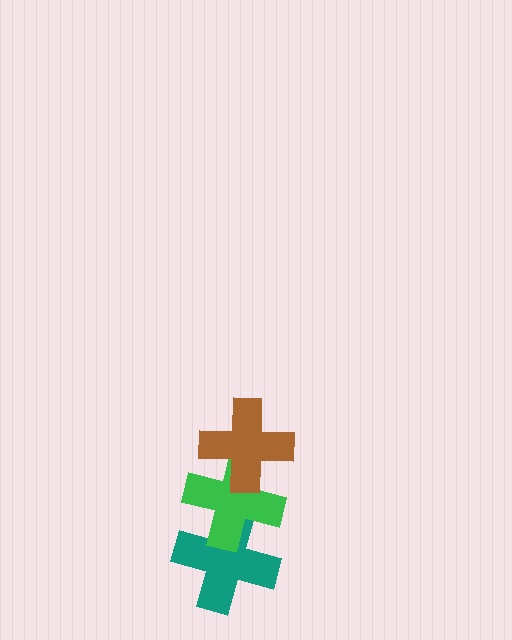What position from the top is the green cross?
The green cross is 2nd from the top.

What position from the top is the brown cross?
The brown cross is 1st from the top.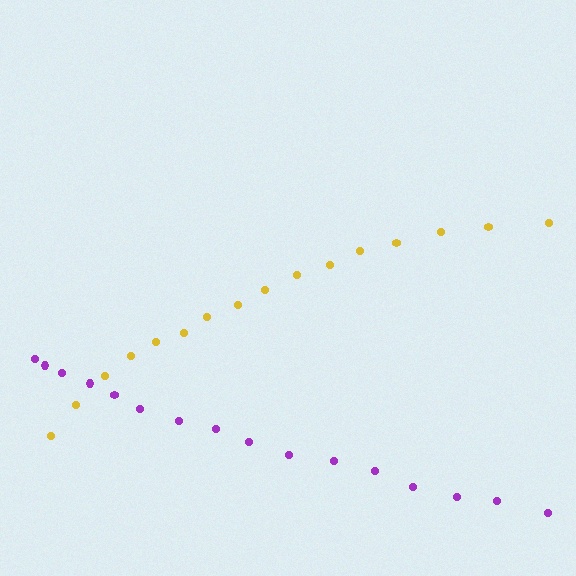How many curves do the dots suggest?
There are 2 distinct paths.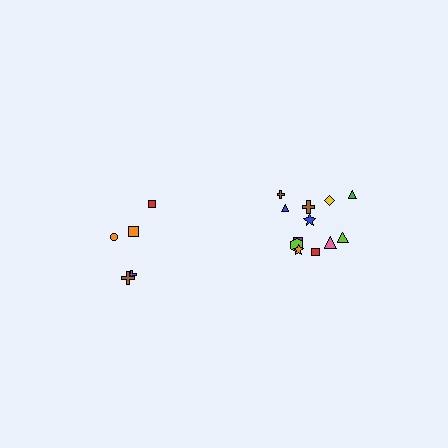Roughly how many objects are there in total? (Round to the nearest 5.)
Roughly 15 objects in total.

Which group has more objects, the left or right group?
The right group.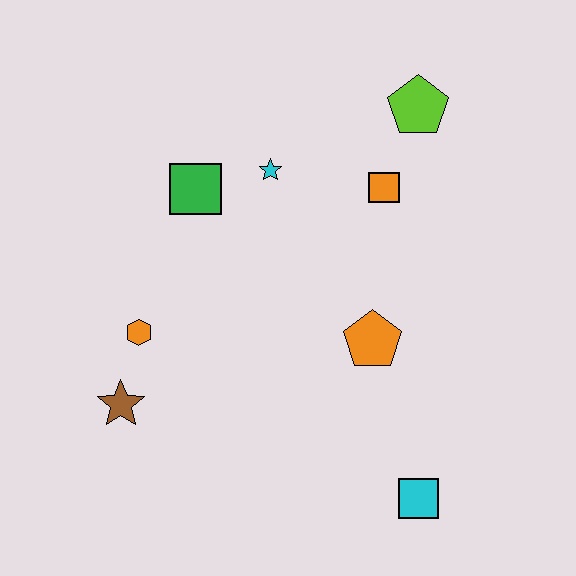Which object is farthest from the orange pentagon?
The brown star is farthest from the orange pentagon.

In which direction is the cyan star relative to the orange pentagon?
The cyan star is above the orange pentagon.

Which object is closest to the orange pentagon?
The orange square is closest to the orange pentagon.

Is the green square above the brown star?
Yes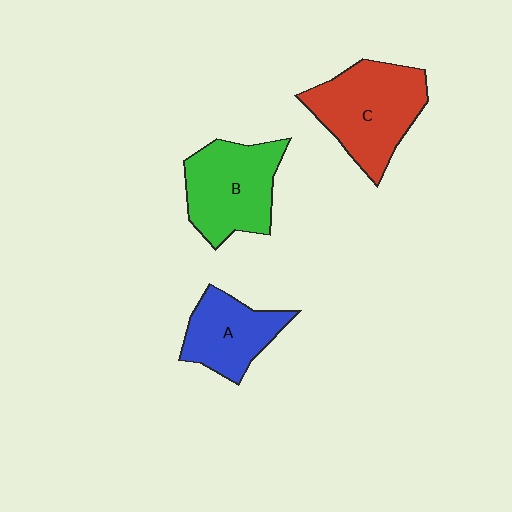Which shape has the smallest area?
Shape A (blue).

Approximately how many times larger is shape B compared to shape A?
Approximately 1.3 times.